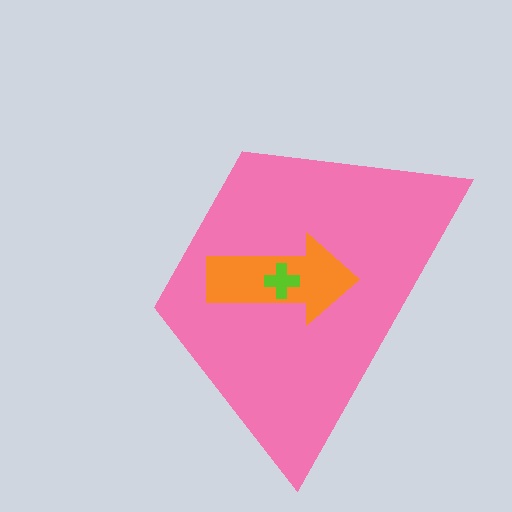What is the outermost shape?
The pink trapezoid.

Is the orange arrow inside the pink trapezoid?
Yes.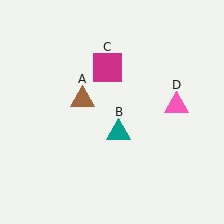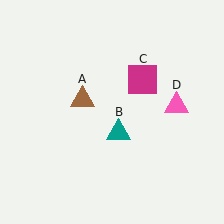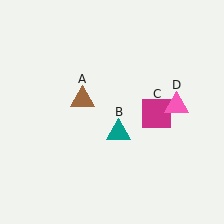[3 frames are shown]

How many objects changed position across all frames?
1 object changed position: magenta square (object C).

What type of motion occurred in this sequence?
The magenta square (object C) rotated clockwise around the center of the scene.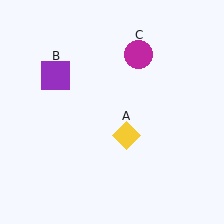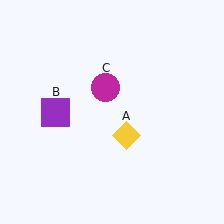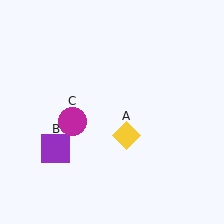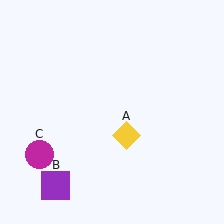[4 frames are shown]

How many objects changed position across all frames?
2 objects changed position: purple square (object B), magenta circle (object C).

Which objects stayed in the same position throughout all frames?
Yellow diamond (object A) remained stationary.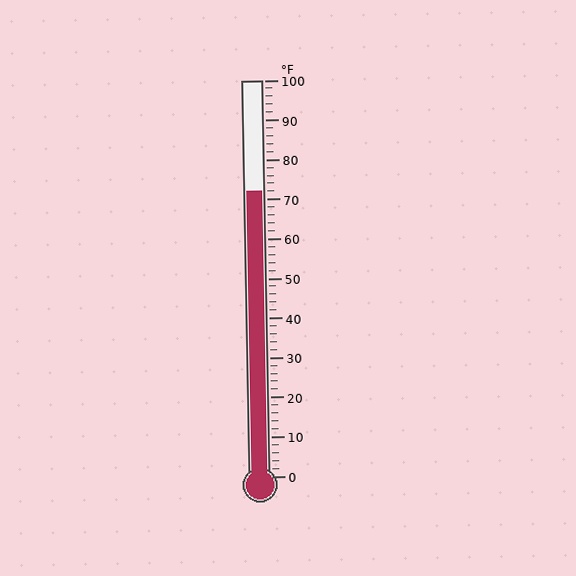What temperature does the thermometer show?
The thermometer shows approximately 72°F.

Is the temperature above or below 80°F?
The temperature is below 80°F.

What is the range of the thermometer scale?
The thermometer scale ranges from 0°F to 100°F.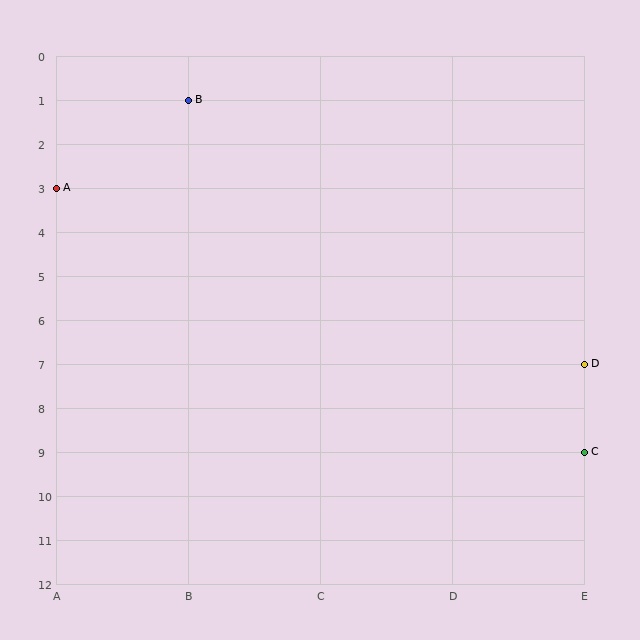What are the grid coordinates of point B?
Point B is at grid coordinates (B, 1).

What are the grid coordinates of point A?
Point A is at grid coordinates (A, 3).